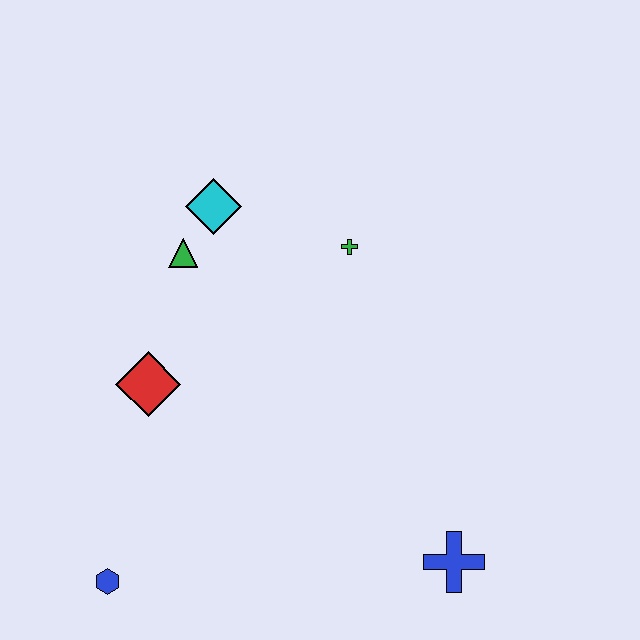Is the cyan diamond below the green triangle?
No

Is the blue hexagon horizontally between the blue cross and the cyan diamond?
No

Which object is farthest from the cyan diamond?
The blue cross is farthest from the cyan diamond.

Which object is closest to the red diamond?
The green triangle is closest to the red diamond.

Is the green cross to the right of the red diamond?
Yes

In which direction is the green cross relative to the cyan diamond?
The green cross is to the right of the cyan diamond.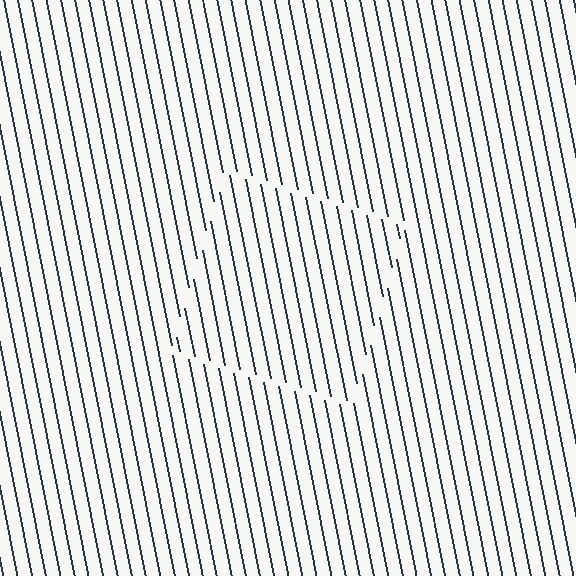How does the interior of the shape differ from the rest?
The interior of the shape contains the same grating, shifted by half a period — the contour is defined by the phase discontinuity where line-ends from the inner and outer gratings abut.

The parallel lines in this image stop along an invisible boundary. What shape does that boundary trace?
An illusory square. The interior of the shape contains the same grating, shifted by half a period — the contour is defined by the phase discontinuity where line-ends from the inner and outer gratings abut.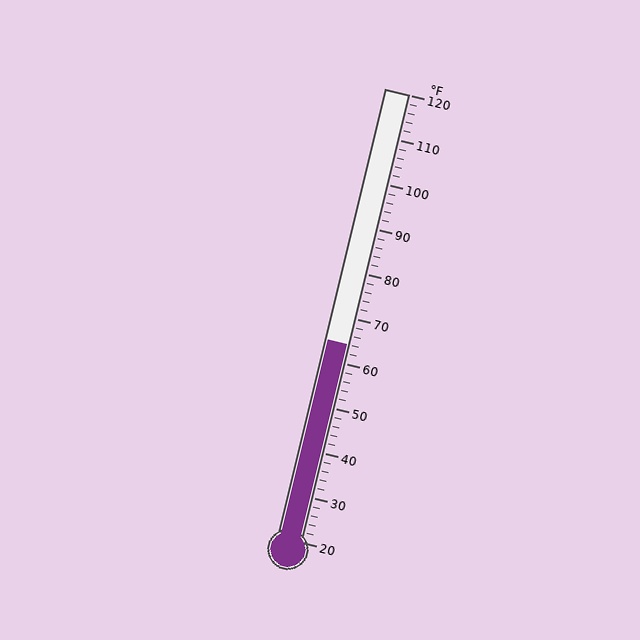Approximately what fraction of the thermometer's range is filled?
The thermometer is filled to approximately 45% of its range.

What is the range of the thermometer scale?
The thermometer scale ranges from 20°F to 120°F.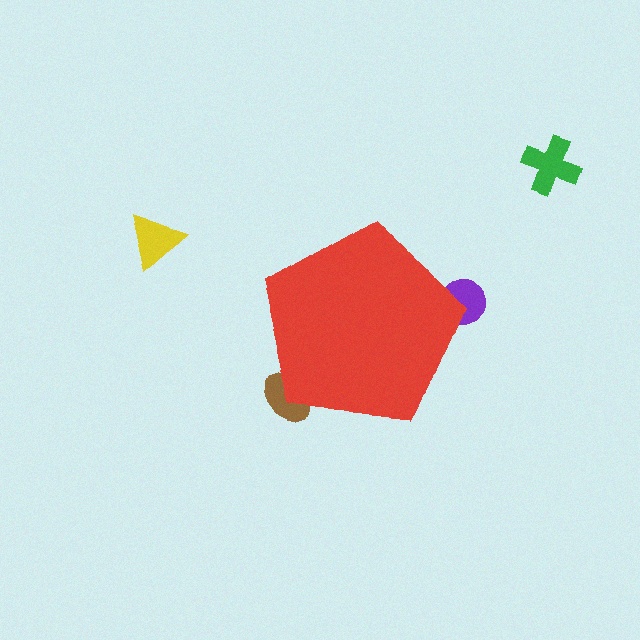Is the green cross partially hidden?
No, the green cross is fully visible.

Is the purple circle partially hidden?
Yes, the purple circle is partially hidden behind the red pentagon.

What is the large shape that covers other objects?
A red pentagon.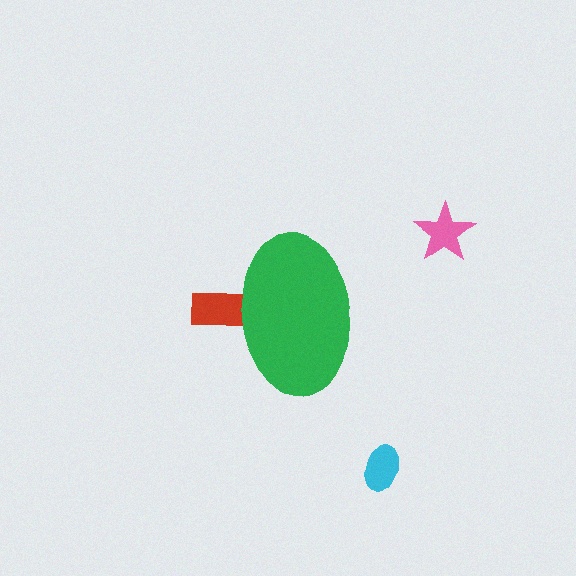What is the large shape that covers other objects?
A green ellipse.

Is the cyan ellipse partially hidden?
No, the cyan ellipse is fully visible.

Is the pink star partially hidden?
No, the pink star is fully visible.